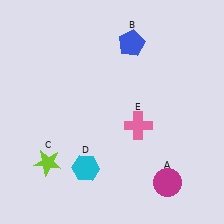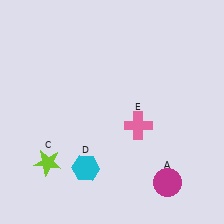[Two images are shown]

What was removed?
The blue pentagon (B) was removed in Image 2.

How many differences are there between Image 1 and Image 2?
There is 1 difference between the two images.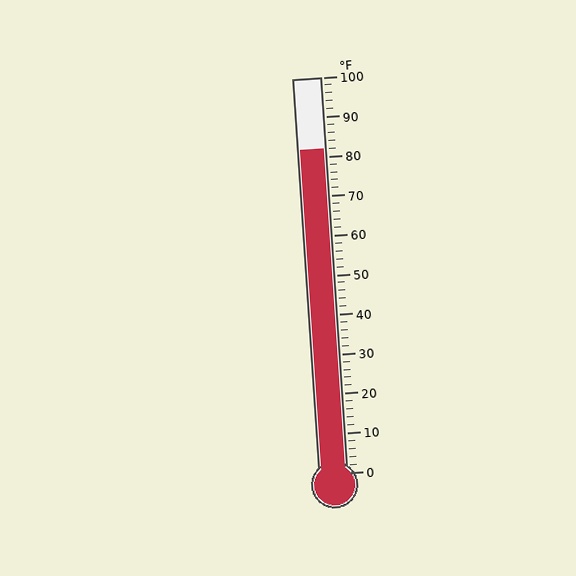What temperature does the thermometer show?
The thermometer shows approximately 82°F.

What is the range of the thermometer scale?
The thermometer scale ranges from 0°F to 100°F.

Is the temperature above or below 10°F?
The temperature is above 10°F.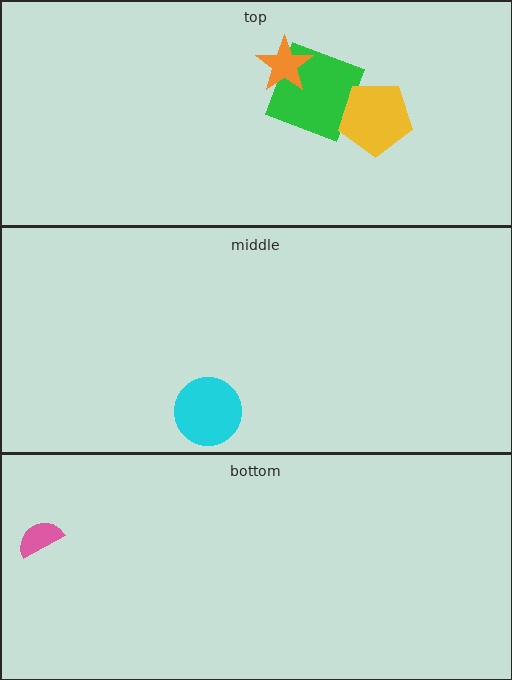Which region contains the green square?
The top region.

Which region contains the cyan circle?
The middle region.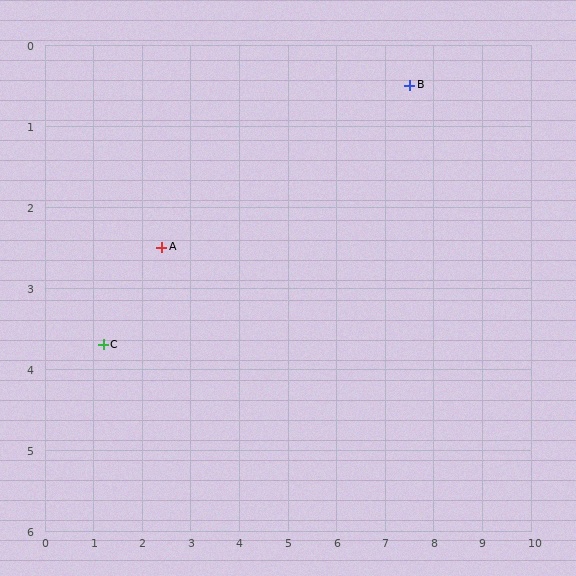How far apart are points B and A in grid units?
Points B and A are about 5.5 grid units apart.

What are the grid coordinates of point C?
Point C is at approximately (1.2, 3.7).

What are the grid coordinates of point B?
Point B is at approximately (7.5, 0.5).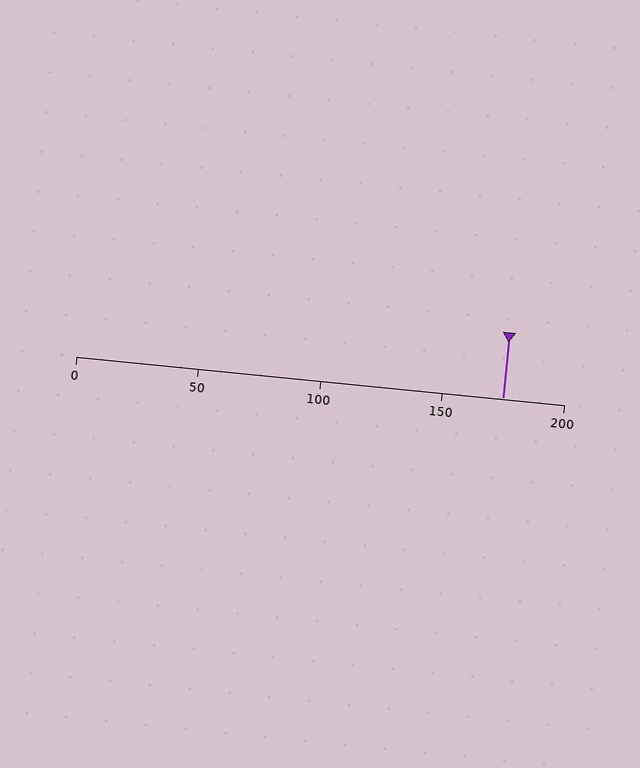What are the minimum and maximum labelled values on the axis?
The axis runs from 0 to 200.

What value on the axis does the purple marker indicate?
The marker indicates approximately 175.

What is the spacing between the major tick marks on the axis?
The major ticks are spaced 50 apart.